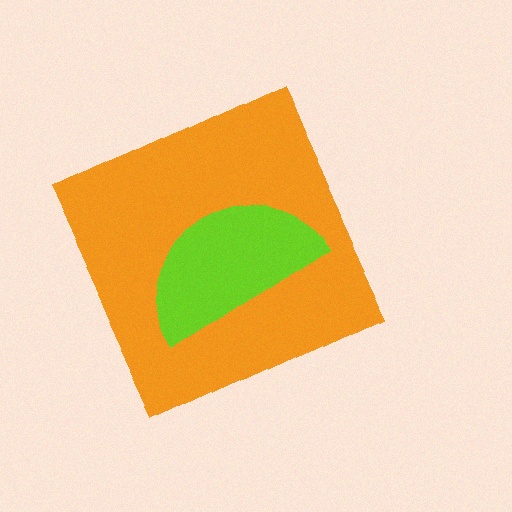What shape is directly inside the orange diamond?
The lime semicircle.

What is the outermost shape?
The orange diamond.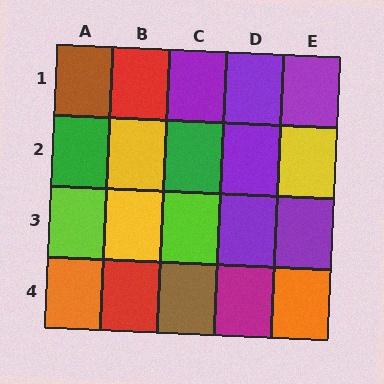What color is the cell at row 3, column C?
Lime.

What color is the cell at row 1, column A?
Brown.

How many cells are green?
2 cells are green.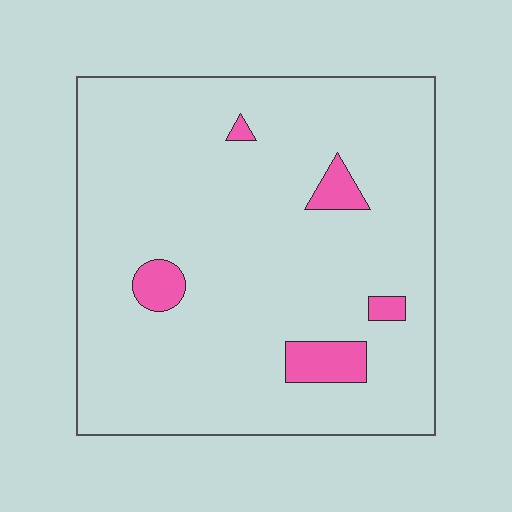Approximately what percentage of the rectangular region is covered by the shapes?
Approximately 5%.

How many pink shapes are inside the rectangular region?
5.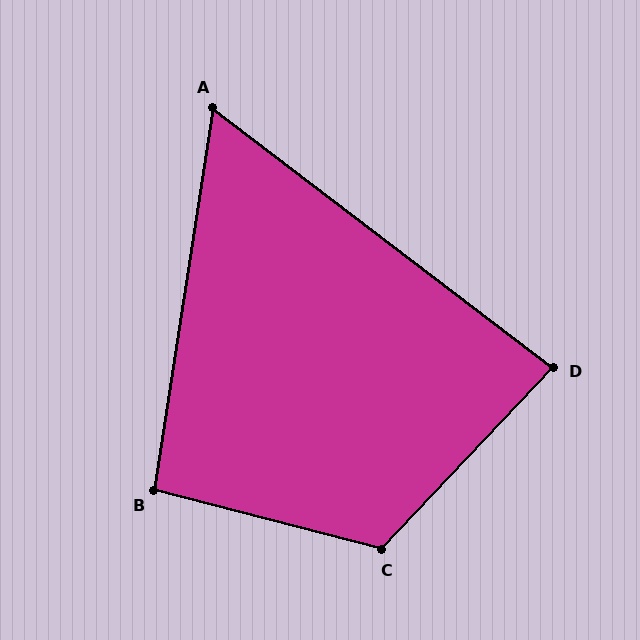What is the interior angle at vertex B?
Approximately 96 degrees (obtuse).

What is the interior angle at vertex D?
Approximately 84 degrees (acute).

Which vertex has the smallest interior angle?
A, at approximately 61 degrees.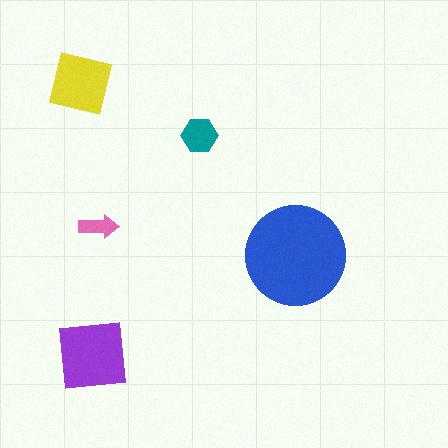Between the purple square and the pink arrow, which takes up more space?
The purple square.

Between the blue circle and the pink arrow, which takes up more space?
The blue circle.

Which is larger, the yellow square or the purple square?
The purple square.